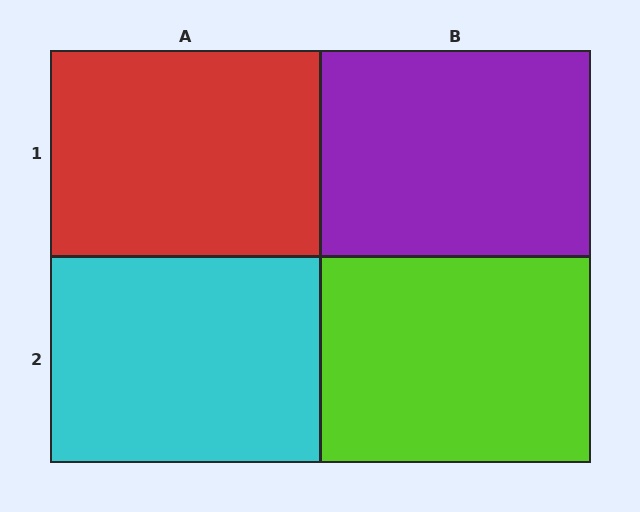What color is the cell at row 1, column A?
Red.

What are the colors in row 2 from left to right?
Cyan, lime.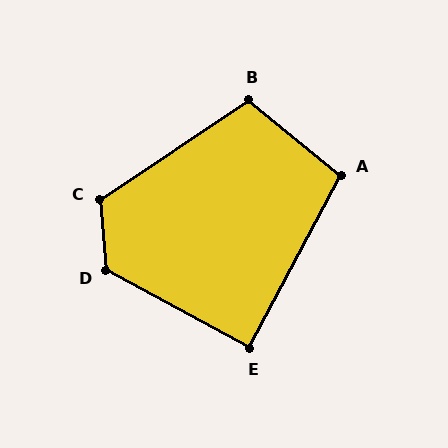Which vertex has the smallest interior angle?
E, at approximately 89 degrees.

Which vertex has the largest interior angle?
D, at approximately 124 degrees.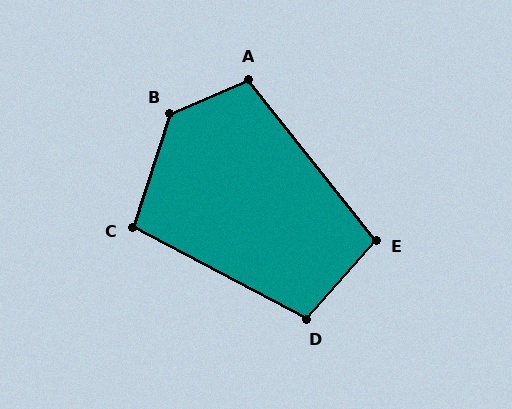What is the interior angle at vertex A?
Approximately 105 degrees (obtuse).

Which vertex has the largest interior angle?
B, at approximately 131 degrees.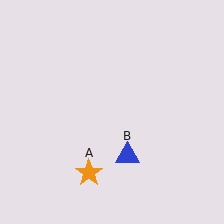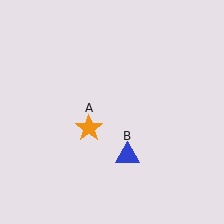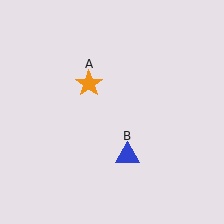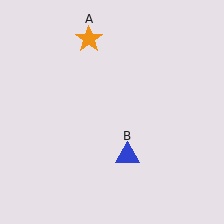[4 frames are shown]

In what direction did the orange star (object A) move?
The orange star (object A) moved up.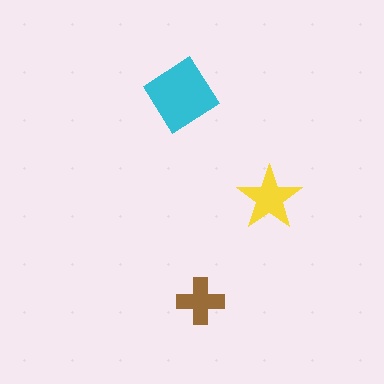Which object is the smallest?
The brown cross.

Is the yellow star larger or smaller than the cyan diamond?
Smaller.